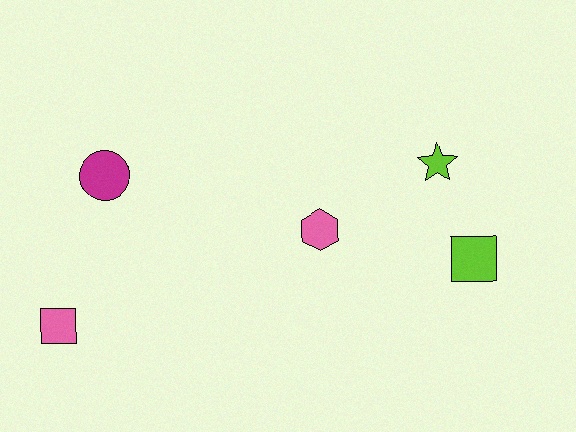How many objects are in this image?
There are 5 objects.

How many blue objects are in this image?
There are no blue objects.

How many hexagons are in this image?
There is 1 hexagon.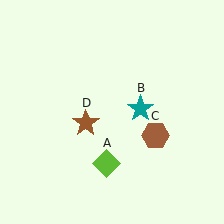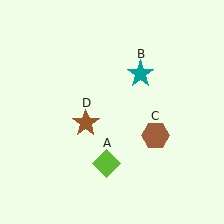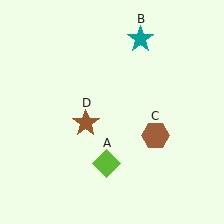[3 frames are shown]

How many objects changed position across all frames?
1 object changed position: teal star (object B).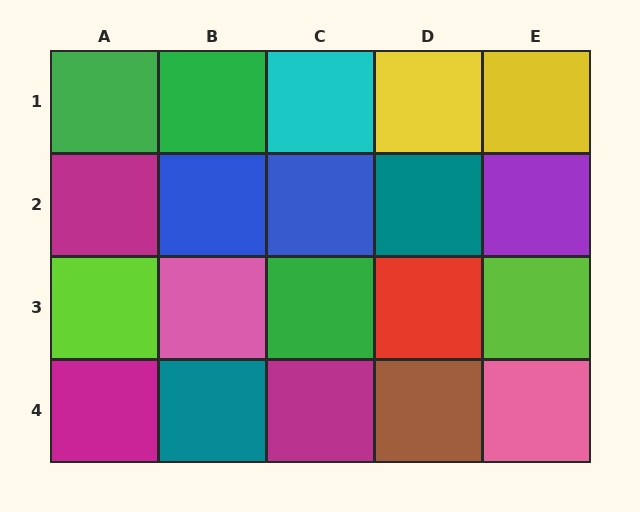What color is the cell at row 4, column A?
Magenta.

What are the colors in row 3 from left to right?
Lime, pink, green, red, lime.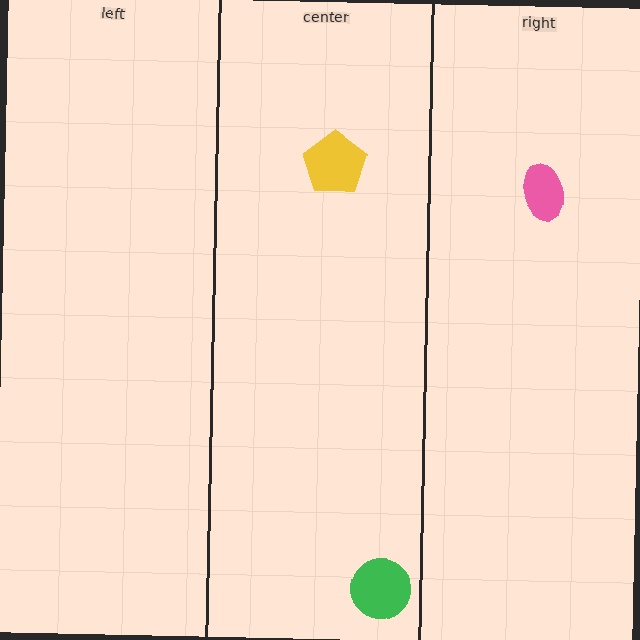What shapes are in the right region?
The pink ellipse.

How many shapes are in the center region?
2.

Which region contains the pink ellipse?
The right region.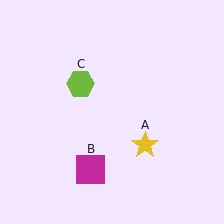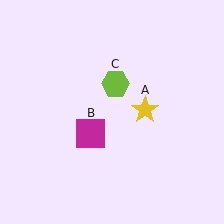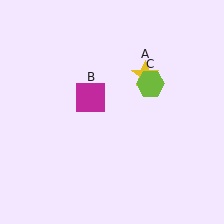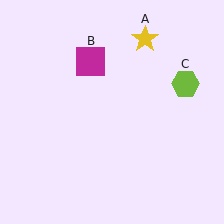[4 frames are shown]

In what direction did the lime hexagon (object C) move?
The lime hexagon (object C) moved right.